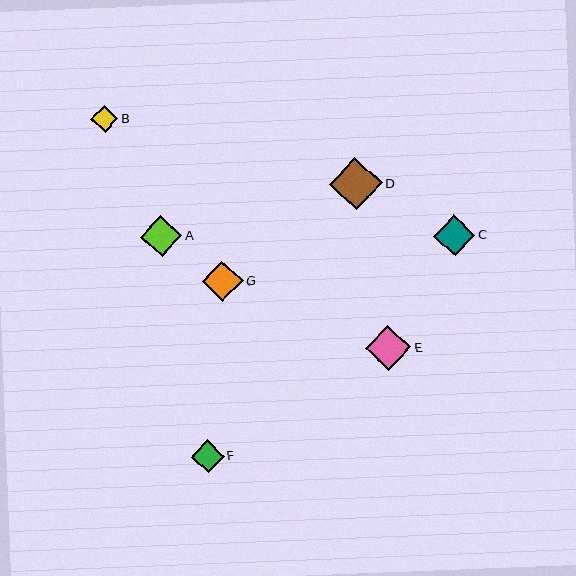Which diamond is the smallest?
Diamond B is the smallest with a size of approximately 27 pixels.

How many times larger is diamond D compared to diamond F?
Diamond D is approximately 1.6 times the size of diamond F.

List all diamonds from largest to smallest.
From largest to smallest: D, E, A, C, G, F, B.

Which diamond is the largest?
Diamond D is the largest with a size of approximately 53 pixels.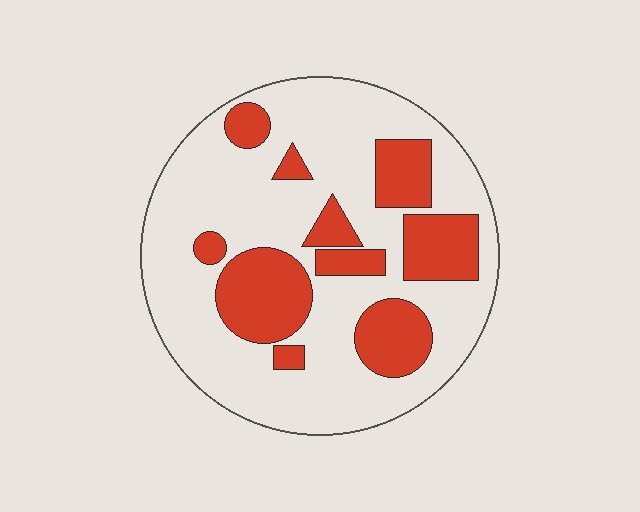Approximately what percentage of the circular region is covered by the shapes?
Approximately 30%.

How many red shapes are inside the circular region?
10.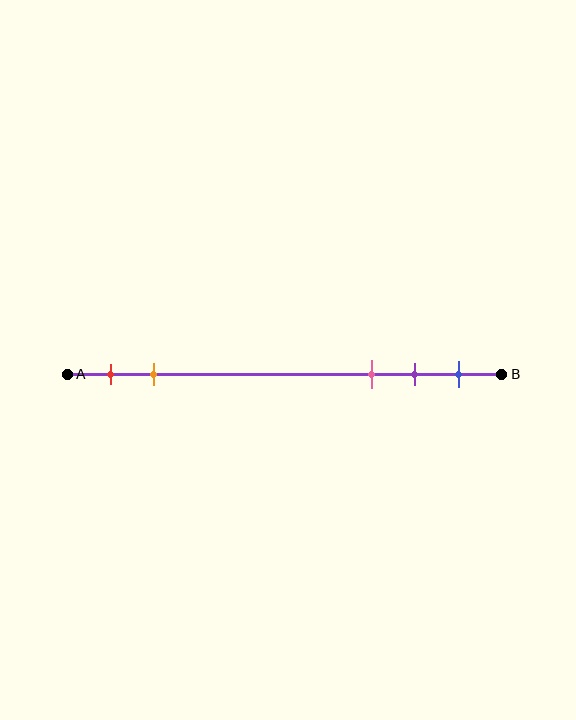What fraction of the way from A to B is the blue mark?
The blue mark is approximately 90% (0.9) of the way from A to B.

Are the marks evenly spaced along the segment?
No, the marks are not evenly spaced.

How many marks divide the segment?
There are 5 marks dividing the segment.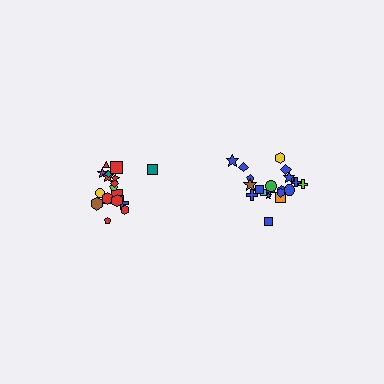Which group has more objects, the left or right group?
The right group.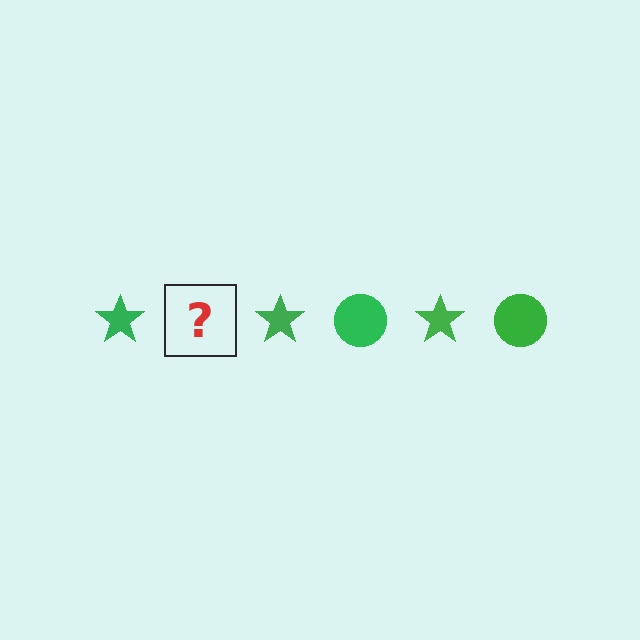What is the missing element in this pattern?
The missing element is a green circle.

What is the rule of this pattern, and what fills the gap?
The rule is that the pattern cycles through star, circle shapes in green. The gap should be filled with a green circle.